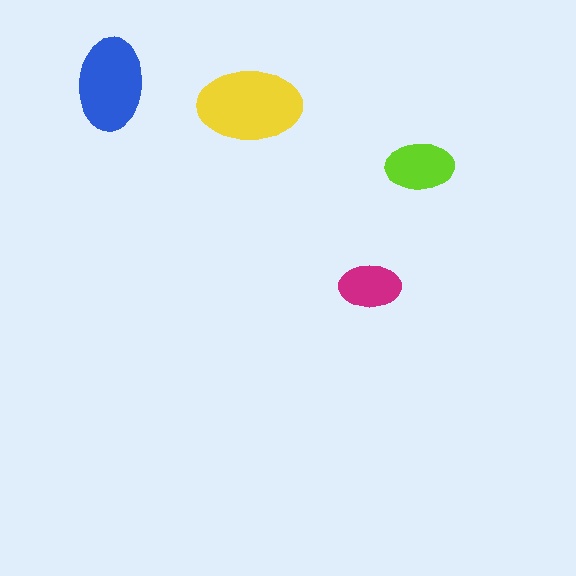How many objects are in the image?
There are 4 objects in the image.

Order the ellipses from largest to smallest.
the yellow one, the blue one, the lime one, the magenta one.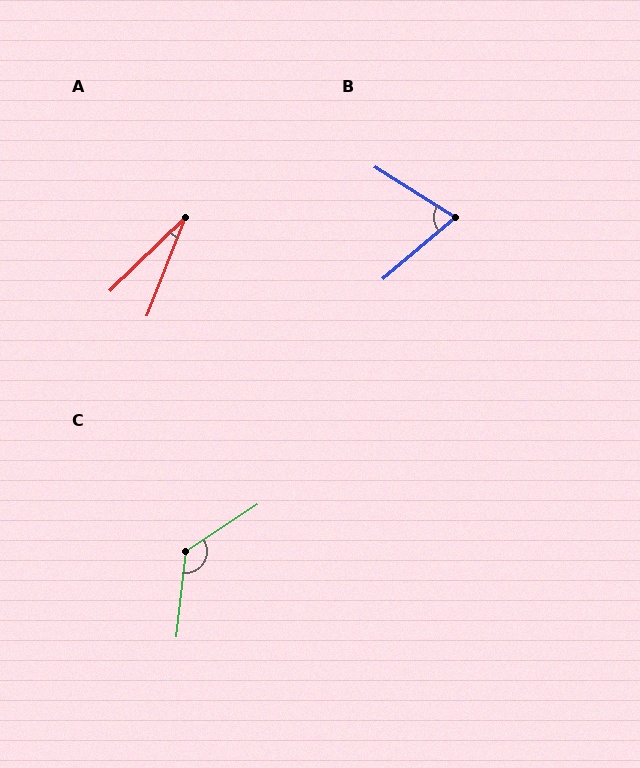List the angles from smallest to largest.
A (24°), B (73°), C (130°).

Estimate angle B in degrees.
Approximately 73 degrees.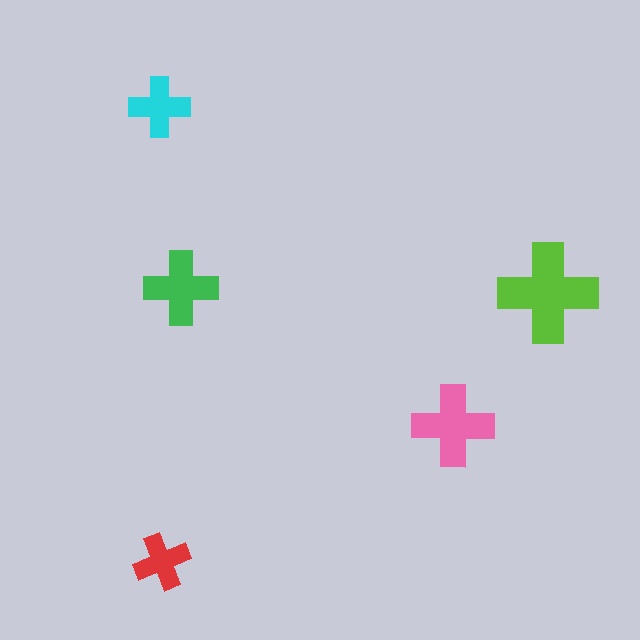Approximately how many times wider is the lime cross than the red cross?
About 2 times wider.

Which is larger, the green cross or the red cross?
The green one.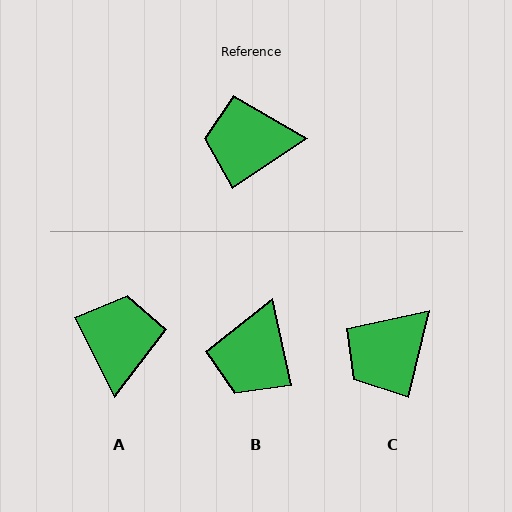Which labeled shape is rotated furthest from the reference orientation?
A, about 97 degrees away.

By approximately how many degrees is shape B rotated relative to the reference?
Approximately 68 degrees counter-clockwise.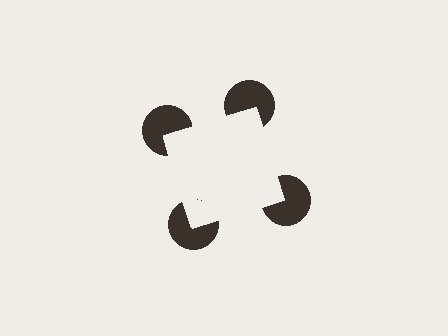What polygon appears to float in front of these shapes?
An illusory square — its edges are inferred from the aligned wedge cuts in the pac-man discs, not physically drawn.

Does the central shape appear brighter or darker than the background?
It typically appears slightly brighter than the background, even though no actual brightness change is drawn.